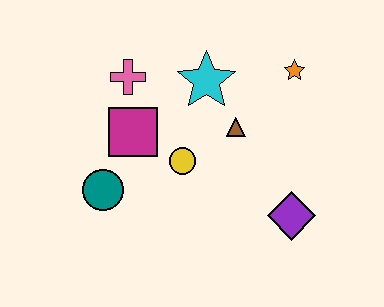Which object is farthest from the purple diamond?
The pink cross is farthest from the purple diamond.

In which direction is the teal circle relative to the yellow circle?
The teal circle is to the left of the yellow circle.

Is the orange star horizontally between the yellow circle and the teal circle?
No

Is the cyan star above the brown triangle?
Yes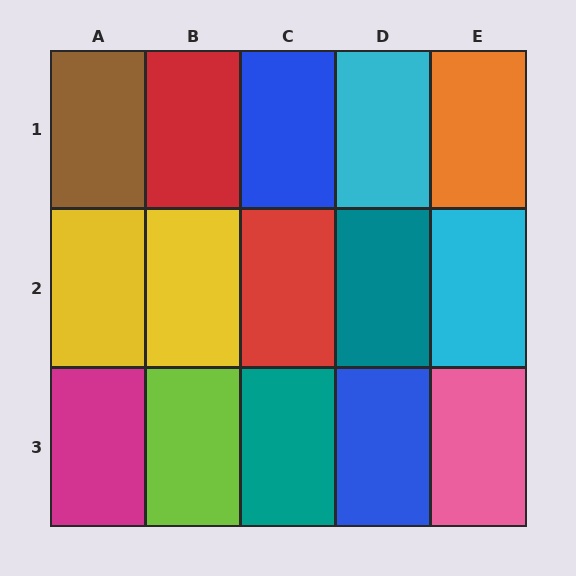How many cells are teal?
2 cells are teal.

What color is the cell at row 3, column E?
Pink.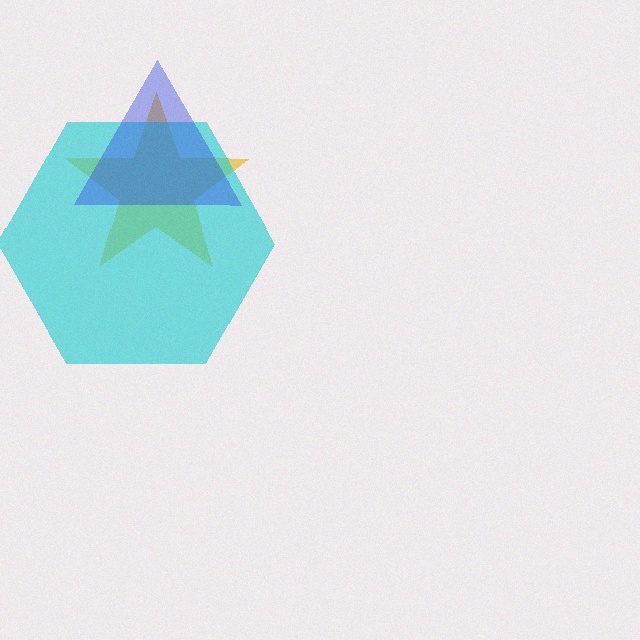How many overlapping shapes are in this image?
There are 3 overlapping shapes in the image.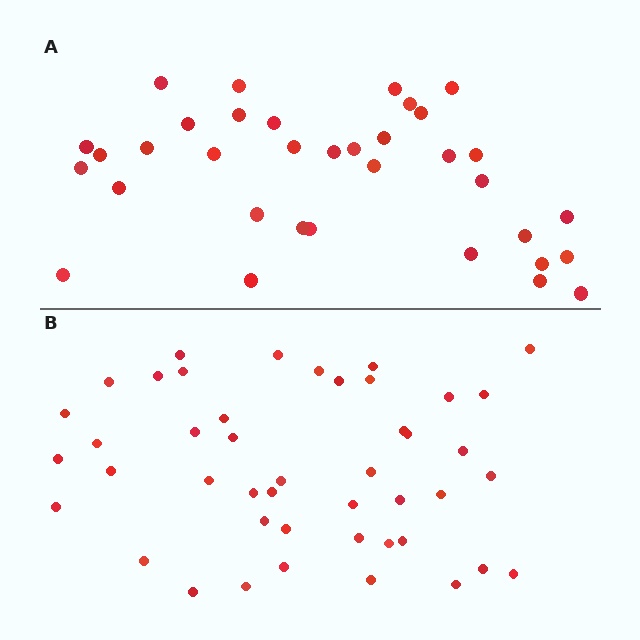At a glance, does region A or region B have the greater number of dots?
Region B (the bottom region) has more dots.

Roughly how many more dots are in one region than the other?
Region B has roughly 10 or so more dots than region A.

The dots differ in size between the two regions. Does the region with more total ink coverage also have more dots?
No. Region A has more total ink coverage because its dots are larger, but region B actually contains more individual dots. Total area can be misleading — the number of items is what matters here.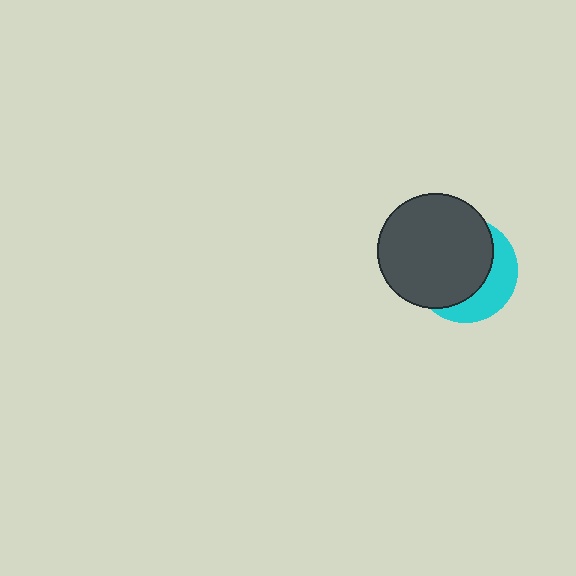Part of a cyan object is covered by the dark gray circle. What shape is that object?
It is a circle.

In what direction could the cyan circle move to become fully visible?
The cyan circle could move toward the lower-right. That would shift it out from behind the dark gray circle entirely.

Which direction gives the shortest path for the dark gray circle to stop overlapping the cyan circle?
Moving toward the upper-left gives the shortest separation.